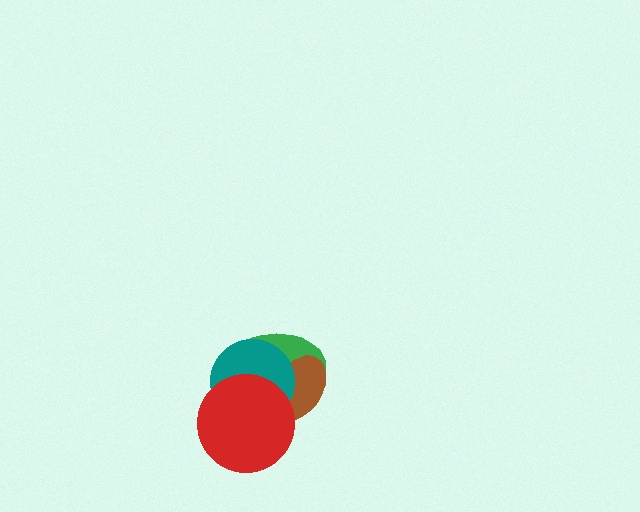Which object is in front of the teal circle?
The red circle is in front of the teal circle.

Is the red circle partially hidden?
No, no other shape covers it.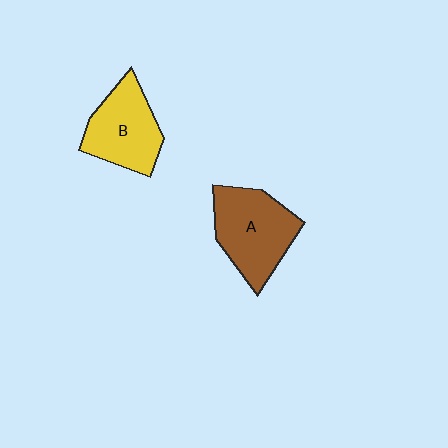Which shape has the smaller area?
Shape B (yellow).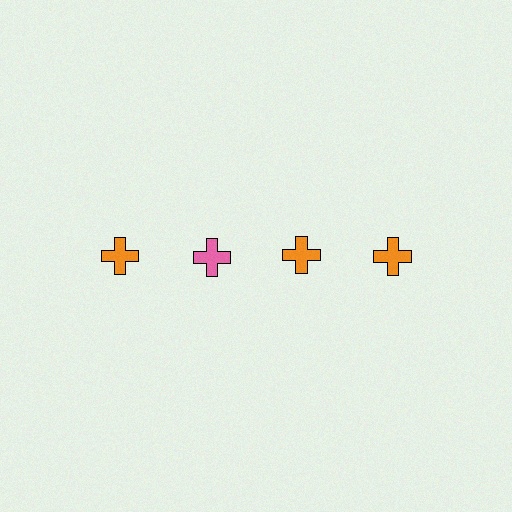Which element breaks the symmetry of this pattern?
The pink cross in the top row, second from left column breaks the symmetry. All other shapes are orange crosses.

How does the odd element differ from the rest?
It has a different color: pink instead of orange.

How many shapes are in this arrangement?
There are 4 shapes arranged in a grid pattern.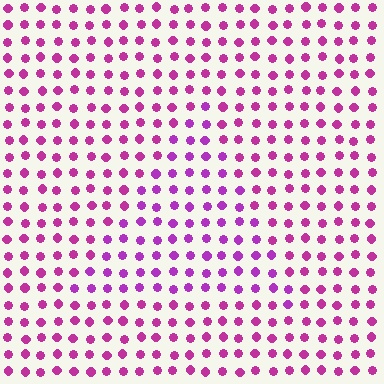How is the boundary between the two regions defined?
The boundary is defined purely by a slight shift in hue (about 21 degrees). Spacing, size, and orientation are identical on both sides.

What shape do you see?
I see a triangle.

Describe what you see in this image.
The image is filled with small magenta elements in a uniform arrangement. A triangle-shaped region is visible where the elements are tinted to a slightly different hue, forming a subtle color boundary.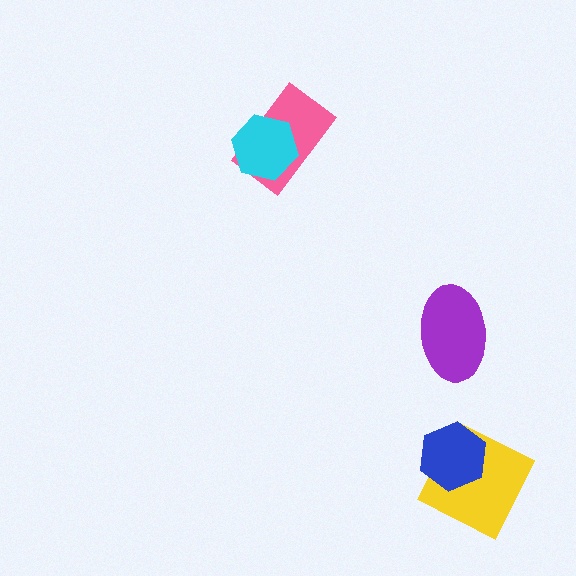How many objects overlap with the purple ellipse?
0 objects overlap with the purple ellipse.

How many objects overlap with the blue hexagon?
1 object overlaps with the blue hexagon.